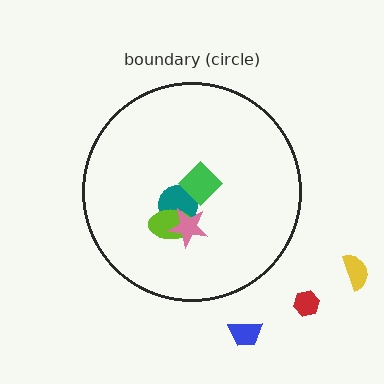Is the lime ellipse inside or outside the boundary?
Inside.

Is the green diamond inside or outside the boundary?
Inside.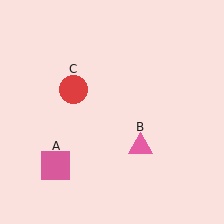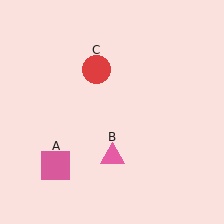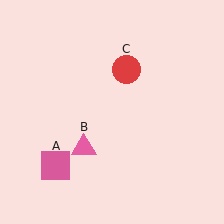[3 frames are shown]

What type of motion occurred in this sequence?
The pink triangle (object B), red circle (object C) rotated clockwise around the center of the scene.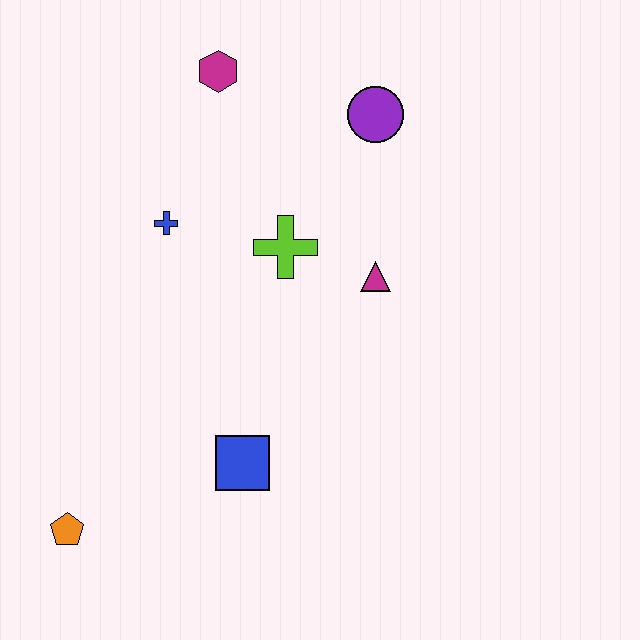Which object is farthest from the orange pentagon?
The purple circle is farthest from the orange pentagon.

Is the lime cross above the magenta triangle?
Yes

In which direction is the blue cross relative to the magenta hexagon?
The blue cross is below the magenta hexagon.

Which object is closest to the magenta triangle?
The lime cross is closest to the magenta triangle.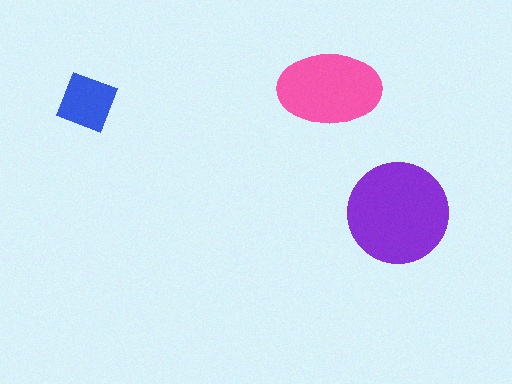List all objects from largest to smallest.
The purple circle, the pink ellipse, the blue diamond.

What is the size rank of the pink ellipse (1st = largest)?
2nd.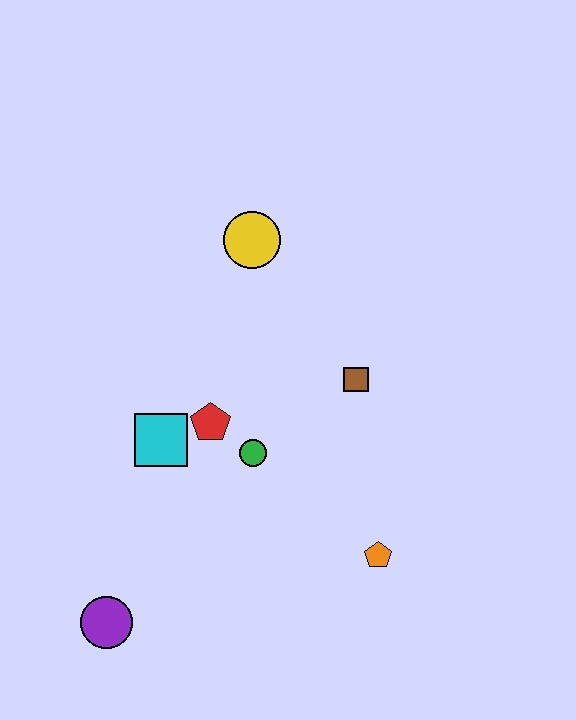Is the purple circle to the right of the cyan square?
No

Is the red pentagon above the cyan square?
Yes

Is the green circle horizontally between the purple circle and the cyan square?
No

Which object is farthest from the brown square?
The purple circle is farthest from the brown square.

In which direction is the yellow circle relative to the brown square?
The yellow circle is above the brown square.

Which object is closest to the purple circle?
The cyan square is closest to the purple circle.